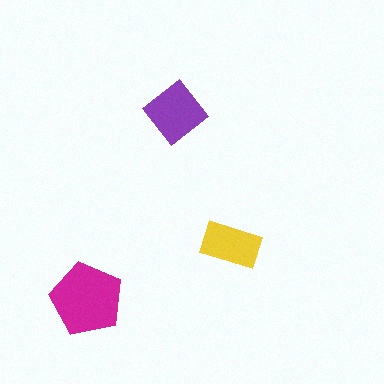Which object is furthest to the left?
The magenta pentagon is leftmost.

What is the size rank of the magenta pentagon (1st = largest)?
1st.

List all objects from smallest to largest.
The yellow rectangle, the purple diamond, the magenta pentagon.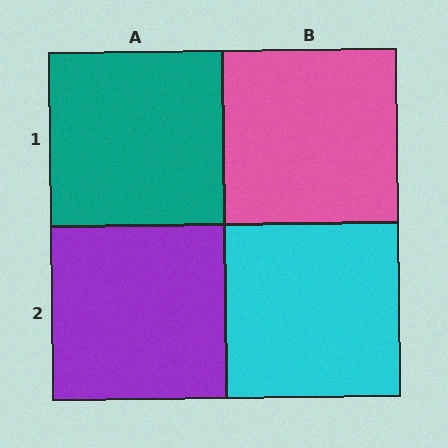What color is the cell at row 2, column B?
Cyan.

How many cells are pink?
1 cell is pink.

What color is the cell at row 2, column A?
Purple.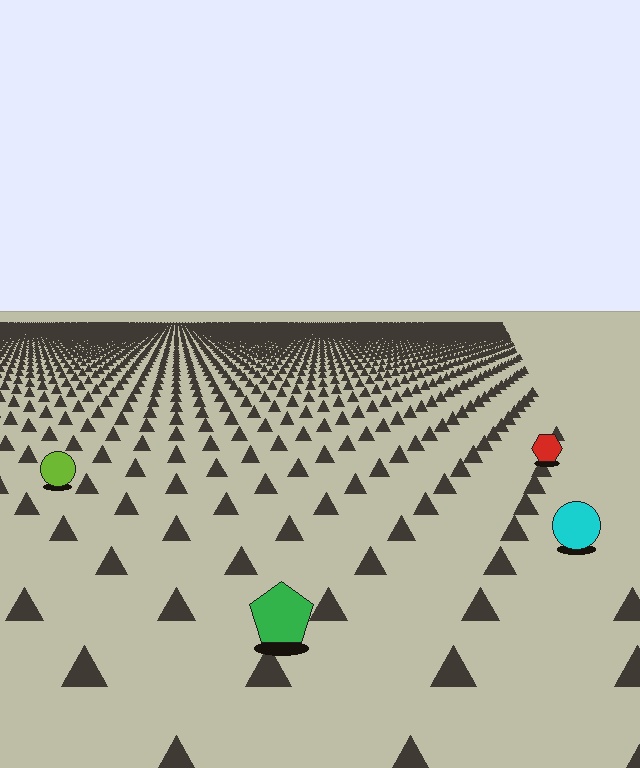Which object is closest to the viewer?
The green pentagon is closest. The texture marks near it are larger and more spread out.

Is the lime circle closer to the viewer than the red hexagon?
Yes. The lime circle is closer — you can tell from the texture gradient: the ground texture is coarser near it.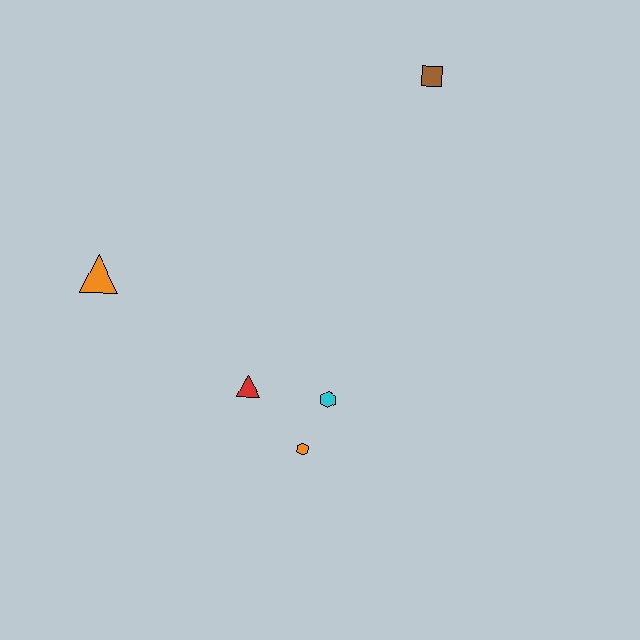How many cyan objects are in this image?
There is 1 cyan object.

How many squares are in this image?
There is 1 square.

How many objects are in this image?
There are 5 objects.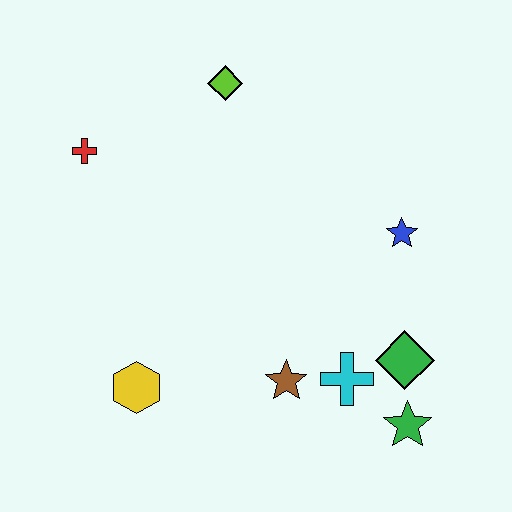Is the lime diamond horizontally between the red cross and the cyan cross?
Yes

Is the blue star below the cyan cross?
No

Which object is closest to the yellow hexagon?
The brown star is closest to the yellow hexagon.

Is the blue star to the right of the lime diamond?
Yes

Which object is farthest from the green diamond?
The red cross is farthest from the green diamond.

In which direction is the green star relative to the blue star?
The green star is below the blue star.